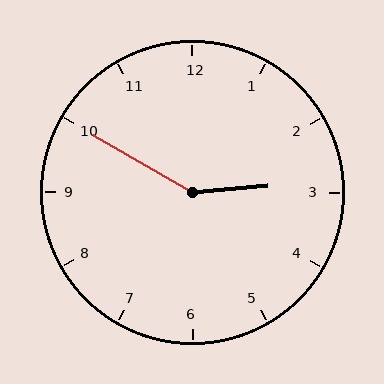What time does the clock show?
2:50.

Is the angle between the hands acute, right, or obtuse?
It is obtuse.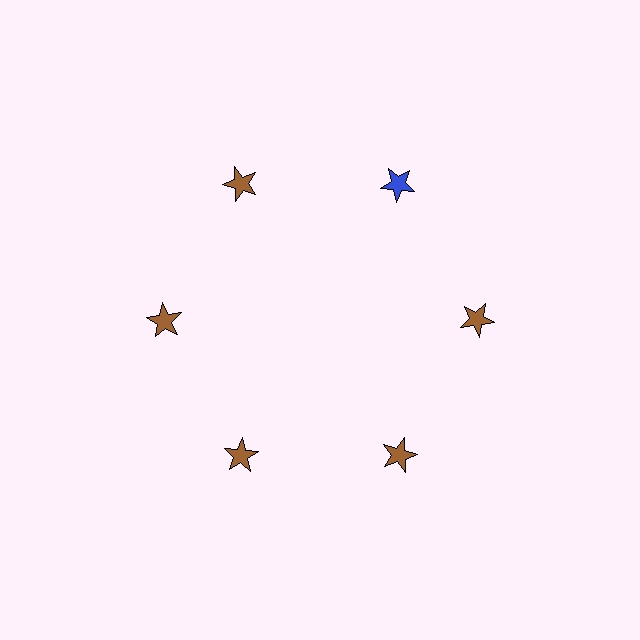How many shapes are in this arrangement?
There are 6 shapes arranged in a ring pattern.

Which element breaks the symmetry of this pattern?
The blue star at roughly the 1 o'clock position breaks the symmetry. All other shapes are brown stars.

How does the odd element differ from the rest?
It has a different color: blue instead of brown.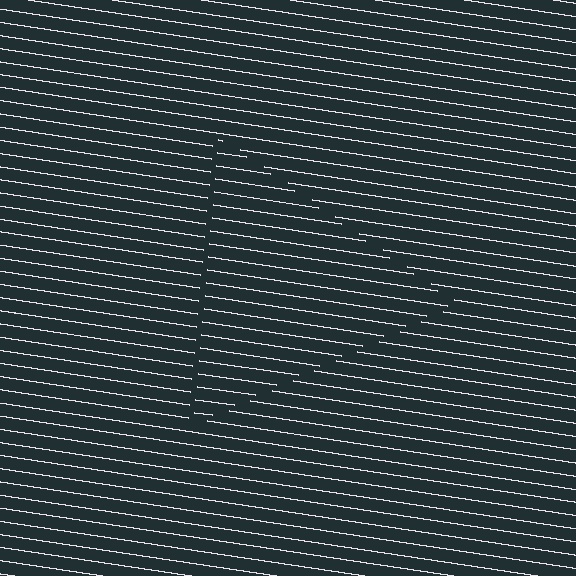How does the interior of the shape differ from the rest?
The interior of the shape contains the same grating, shifted by half a period — the contour is defined by the phase discontinuity where line-ends from the inner and outer gratings abut.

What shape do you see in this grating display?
An illusory triangle. The interior of the shape contains the same grating, shifted by half a period — the contour is defined by the phase discontinuity where line-ends from the inner and outer gratings abut.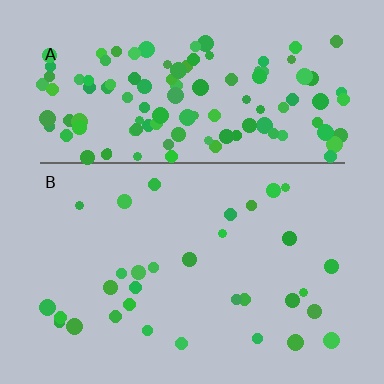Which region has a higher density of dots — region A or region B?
A (the top).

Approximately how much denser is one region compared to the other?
Approximately 3.9× — region A over region B.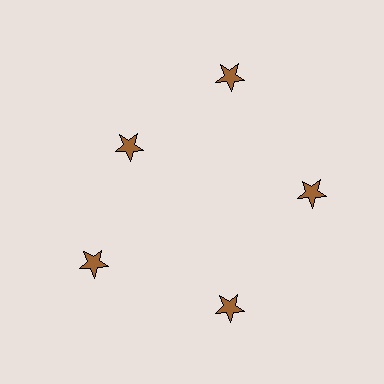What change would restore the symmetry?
The symmetry would be restored by moving it outward, back onto the ring so that all 5 stars sit at equal angles and equal distance from the center.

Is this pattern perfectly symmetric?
No. The 5 brown stars are arranged in a ring, but one element near the 10 o'clock position is pulled inward toward the center, breaking the 5-fold rotational symmetry.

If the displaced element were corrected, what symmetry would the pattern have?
It would have 5-fold rotational symmetry — the pattern would map onto itself every 72 degrees.